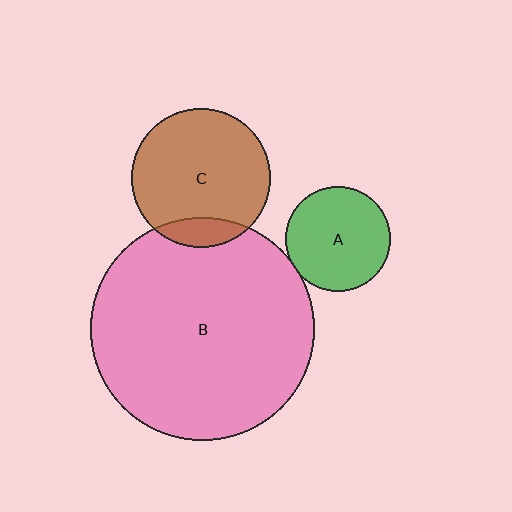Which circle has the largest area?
Circle B (pink).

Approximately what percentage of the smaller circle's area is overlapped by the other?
Approximately 15%.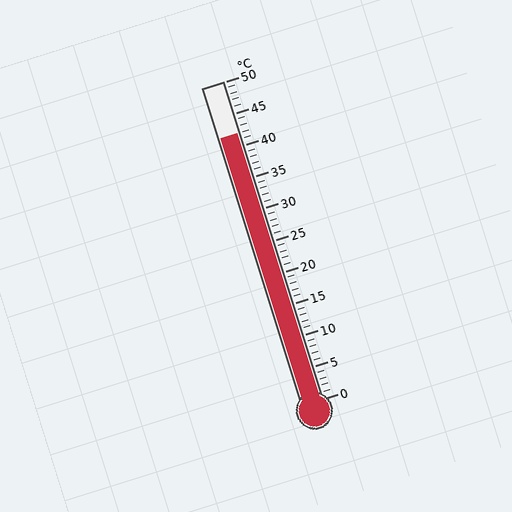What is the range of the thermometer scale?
The thermometer scale ranges from 0°C to 50°C.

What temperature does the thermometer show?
The thermometer shows approximately 42°C.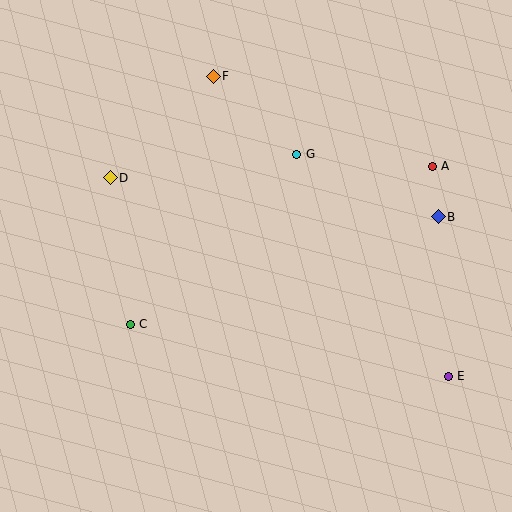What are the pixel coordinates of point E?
Point E is at (448, 376).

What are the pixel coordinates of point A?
Point A is at (432, 166).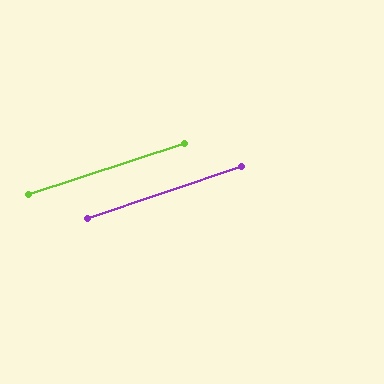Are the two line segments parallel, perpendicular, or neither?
Parallel — their directions differ by only 0.4°.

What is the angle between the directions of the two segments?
Approximately 0 degrees.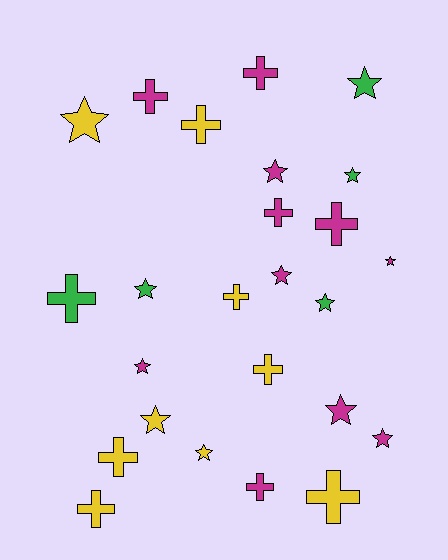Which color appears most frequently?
Magenta, with 11 objects.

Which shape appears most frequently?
Star, with 13 objects.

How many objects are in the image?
There are 25 objects.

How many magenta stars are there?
There are 6 magenta stars.